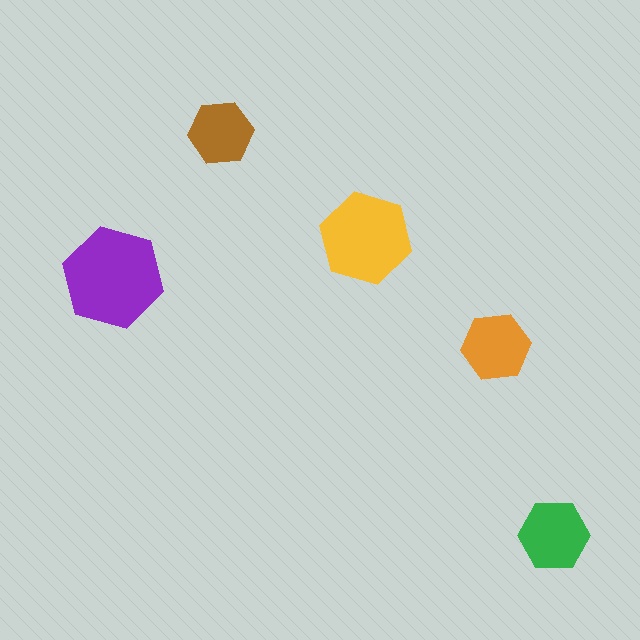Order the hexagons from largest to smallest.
the purple one, the yellow one, the green one, the orange one, the brown one.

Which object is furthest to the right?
The green hexagon is rightmost.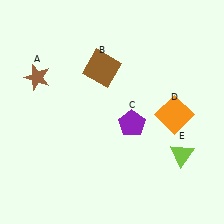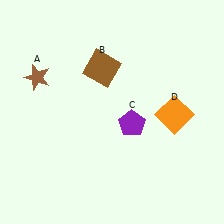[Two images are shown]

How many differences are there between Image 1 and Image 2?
There is 1 difference between the two images.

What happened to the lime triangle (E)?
The lime triangle (E) was removed in Image 2. It was in the bottom-right area of Image 1.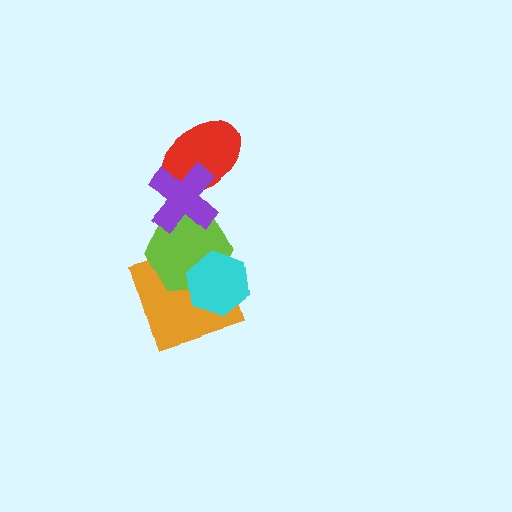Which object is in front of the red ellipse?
The purple cross is in front of the red ellipse.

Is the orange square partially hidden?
Yes, it is partially covered by another shape.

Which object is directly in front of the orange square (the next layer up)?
The lime hexagon is directly in front of the orange square.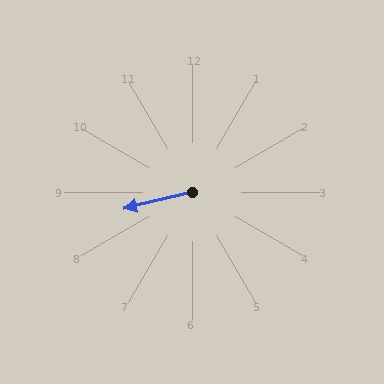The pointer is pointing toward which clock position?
Roughly 9 o'clock.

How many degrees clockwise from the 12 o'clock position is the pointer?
Approximately 257 degrees.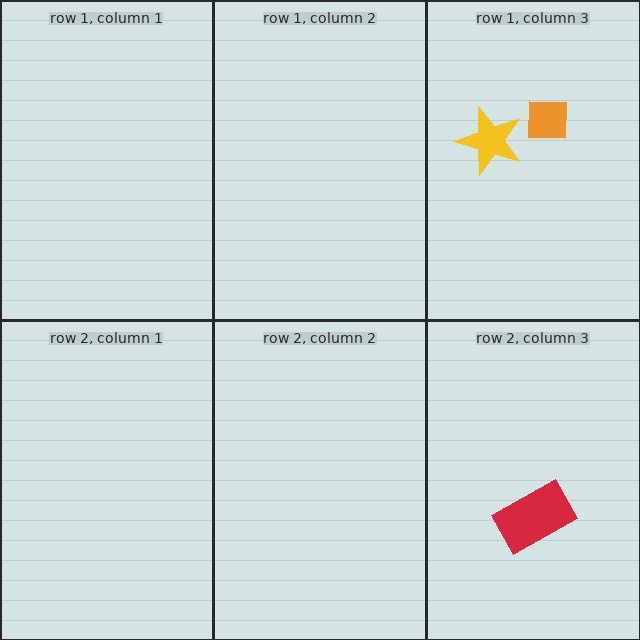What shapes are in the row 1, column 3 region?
The yellow star, the orange square.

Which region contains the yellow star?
The row 1, column 3 region.